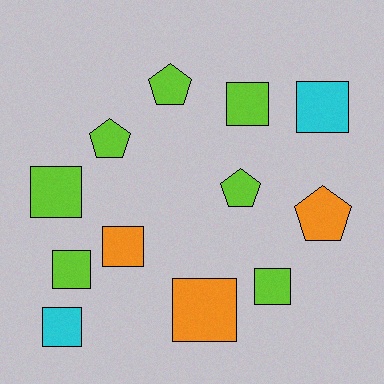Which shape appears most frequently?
Square, with 8 objects.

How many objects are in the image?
There are 12 objects.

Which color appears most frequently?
Lime, with 7 objects.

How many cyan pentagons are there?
There are no cyan pentagons.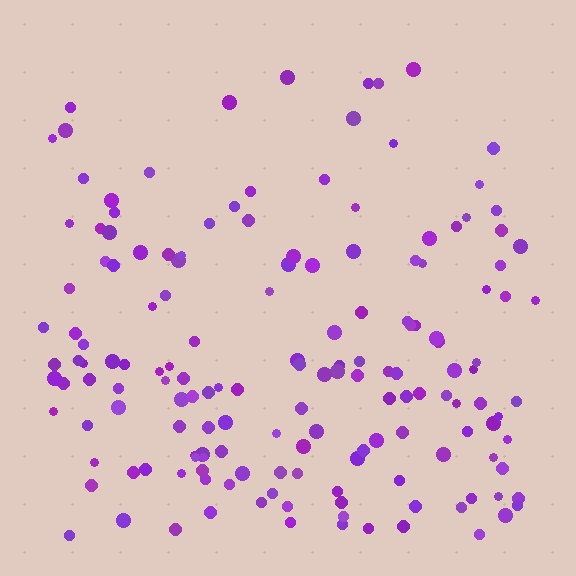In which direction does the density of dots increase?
From top to bottom, with the bottom side densest.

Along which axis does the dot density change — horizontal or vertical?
Vertical.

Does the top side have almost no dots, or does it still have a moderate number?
Still a moderate number, just noticeably fewer than the bottom.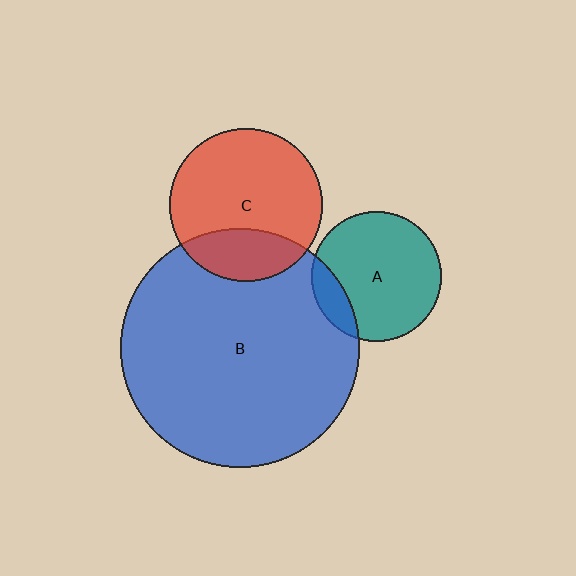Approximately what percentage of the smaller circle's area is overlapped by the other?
Approximately 15%.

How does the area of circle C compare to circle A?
Approximately 1.4 times.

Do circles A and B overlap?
Yes.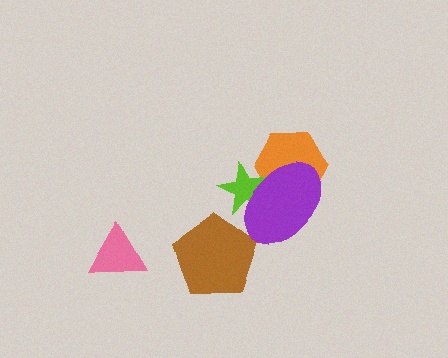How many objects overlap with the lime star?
2 objects overlap with the lime star.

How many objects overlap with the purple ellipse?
2 objects overlap with the purple ellipse.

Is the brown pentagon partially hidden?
No, no other shape covers it.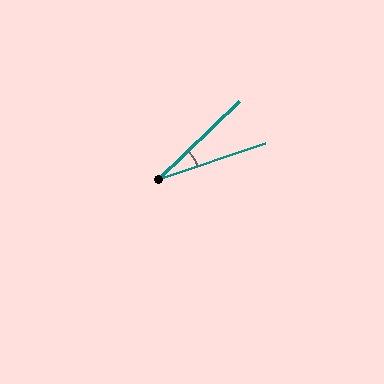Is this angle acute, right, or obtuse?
It is acute.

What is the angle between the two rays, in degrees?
Approximately 26 degrees.